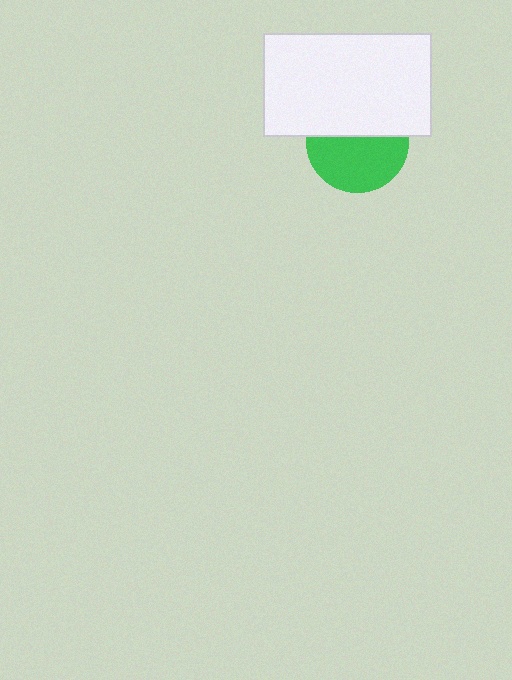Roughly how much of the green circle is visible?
About half of it is visible (roughly 56%).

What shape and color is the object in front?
The object in front is a white rectangle.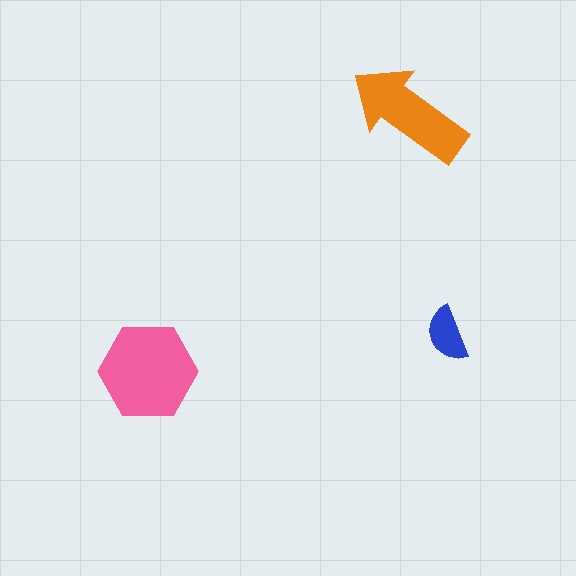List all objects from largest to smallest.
The pink hexagon, the orange arrow, the blue semicircle.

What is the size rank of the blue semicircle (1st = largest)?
3rd.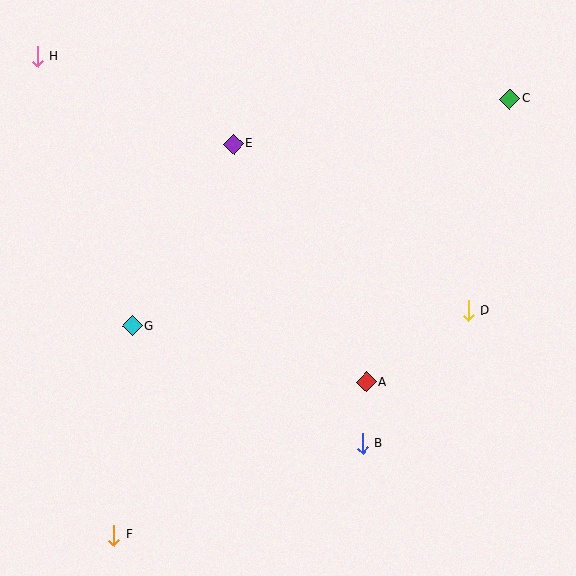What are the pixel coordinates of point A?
Point A is at (367, 382).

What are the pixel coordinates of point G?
Point G is at (132, 326).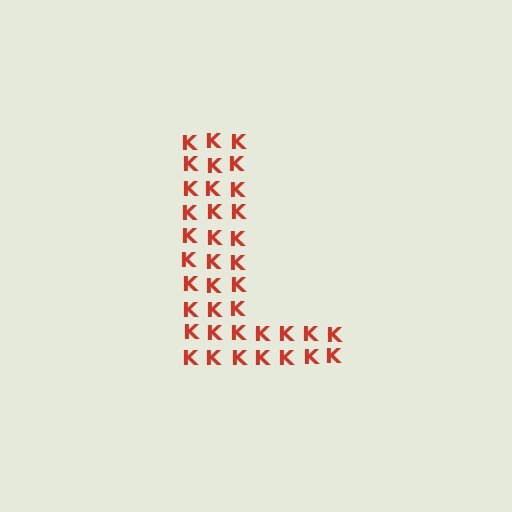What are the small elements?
The small elements are letter K's.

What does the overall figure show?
The overall figure shows the letter L.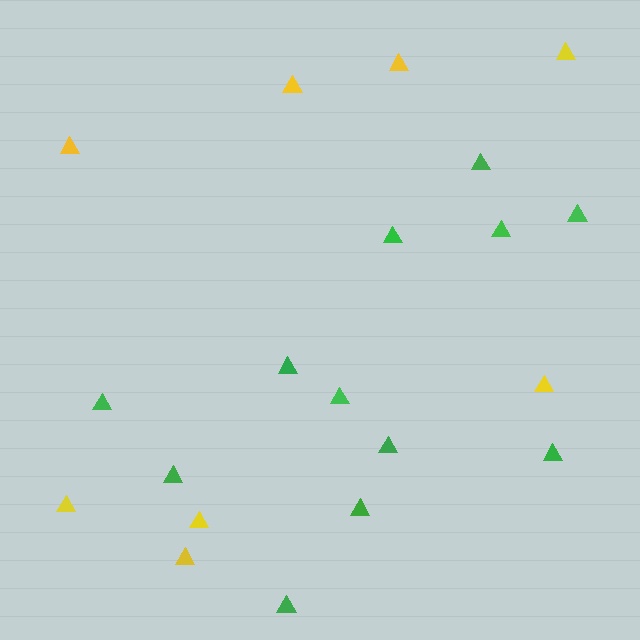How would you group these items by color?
There are 2 groups: one group of yellow triangles (8) and one group of green triangles (12).